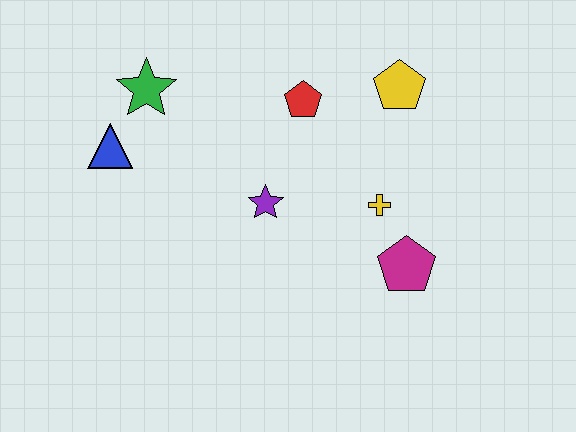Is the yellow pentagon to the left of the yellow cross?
No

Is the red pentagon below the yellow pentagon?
Yes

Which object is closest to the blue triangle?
The green star is closest to the blue triangle.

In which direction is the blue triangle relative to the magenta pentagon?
The blue triangle is to the left of the magenta pentagon.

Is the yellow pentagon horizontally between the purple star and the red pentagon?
No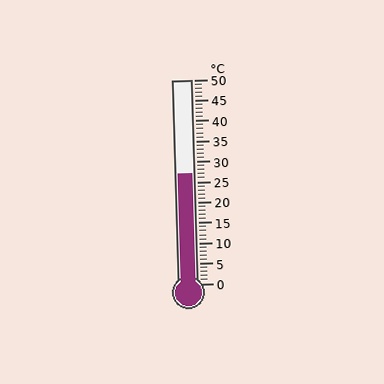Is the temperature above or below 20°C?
The temperature is above 20°C.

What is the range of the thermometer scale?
The thermometer scale ranges from 0°C to 50°C.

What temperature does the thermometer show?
The thermometer shows approximately 27°C.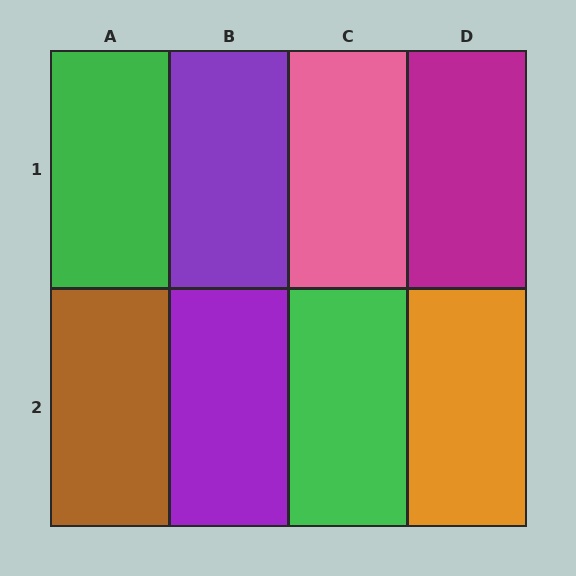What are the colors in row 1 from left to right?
Green, purple, pink, magenta.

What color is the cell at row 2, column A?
Brown.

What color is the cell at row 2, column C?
Green.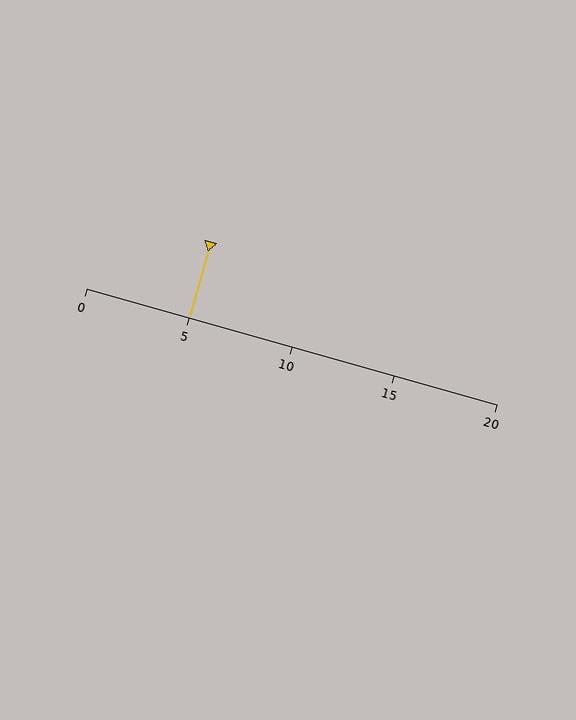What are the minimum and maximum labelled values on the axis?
The axis runs from 0 to 20.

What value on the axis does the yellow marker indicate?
The marker indicates approximately 5.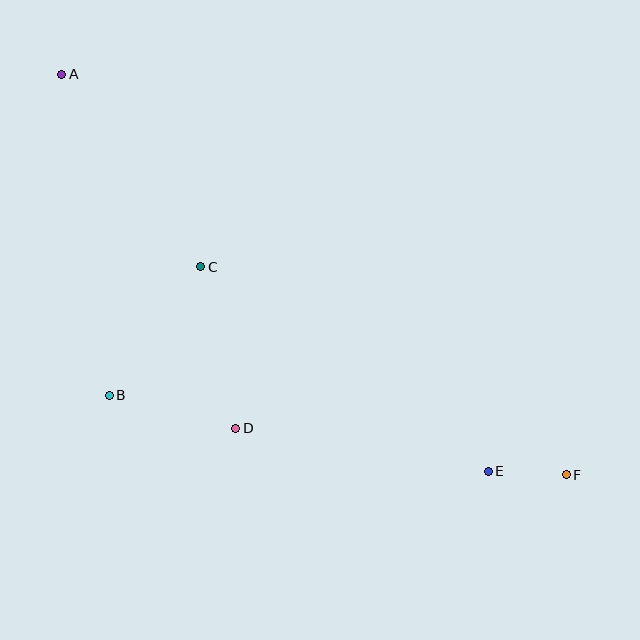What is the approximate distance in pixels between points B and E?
The distance between B and E is approximately 387 pixels.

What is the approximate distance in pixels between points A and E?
The distance between A and E is approximately 583 pixels.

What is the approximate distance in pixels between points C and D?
The distance between C and D is approximately 165 pixels.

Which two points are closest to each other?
Points E and F are closest to each other.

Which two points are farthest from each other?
Points A and F are farthest from each other.